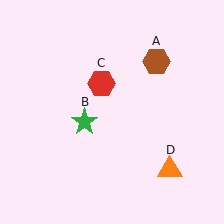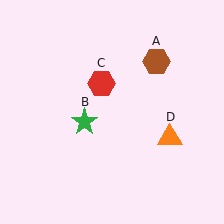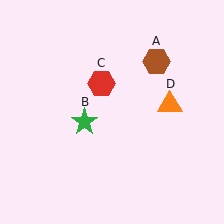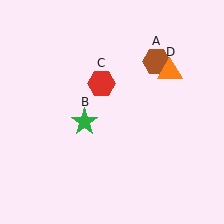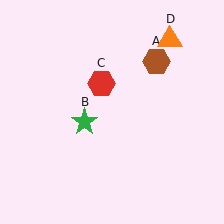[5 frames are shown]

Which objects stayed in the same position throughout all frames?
Brown hexagon (object A) and green star (object B) and red hexagon (object C) remained stationary.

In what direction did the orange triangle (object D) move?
The orange triangle (object D) moved up.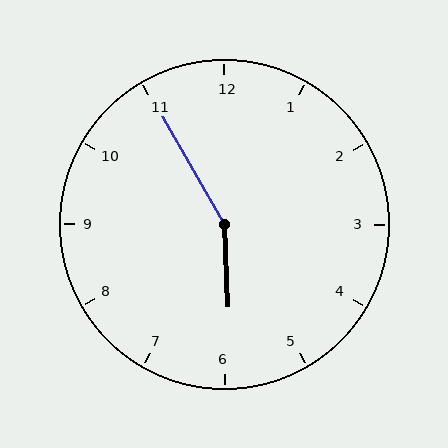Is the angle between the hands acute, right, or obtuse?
It is obtuse.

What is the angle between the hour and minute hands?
Approximately 152 degrees.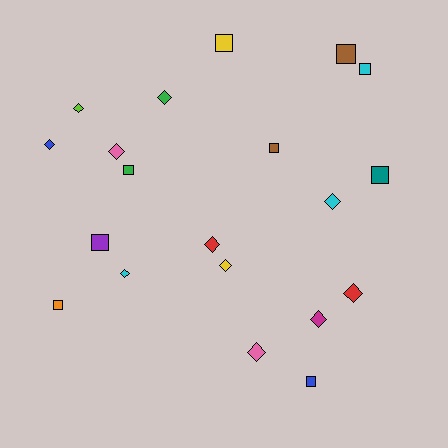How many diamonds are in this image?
There are 11 diamonds.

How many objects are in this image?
There are 20 objects.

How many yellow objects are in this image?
There are 2 yellow objects.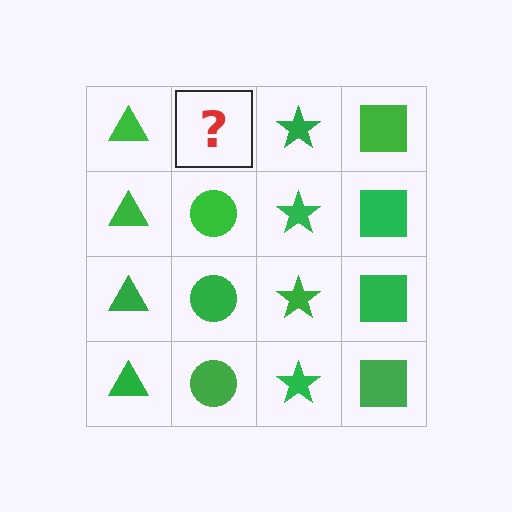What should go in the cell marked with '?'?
The missing cell should contain a green circle.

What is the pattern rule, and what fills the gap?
The rule is that each column has a consistent shape. The gap should be filled with a green circle.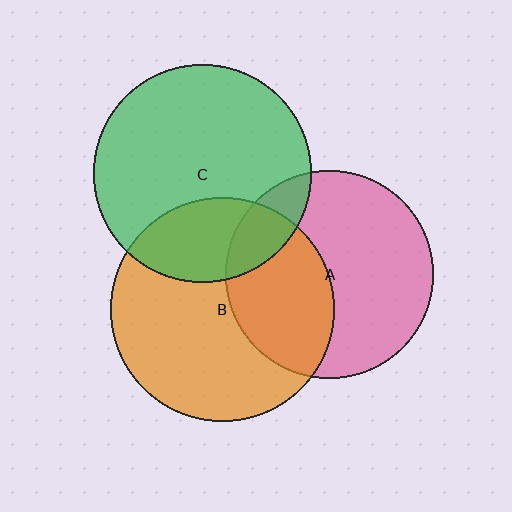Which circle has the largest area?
Circle B (orange).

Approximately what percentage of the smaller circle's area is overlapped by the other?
Approximately 25%.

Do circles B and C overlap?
Yes.